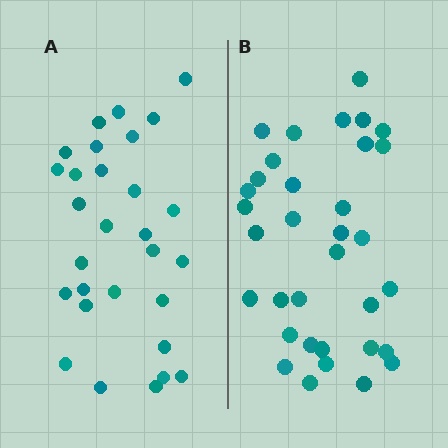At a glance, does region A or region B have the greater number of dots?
Region B (the right region) has more dots.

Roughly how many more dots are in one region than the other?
Region B has about 5 more dots than region A.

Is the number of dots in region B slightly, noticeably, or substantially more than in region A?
Region B has only slightly more — the two regions are fairly close. The ratio is roughly 1.2 to 1.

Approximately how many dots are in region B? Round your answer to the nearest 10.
About 30 dots. (The exact count is 34, which rounds to 30.)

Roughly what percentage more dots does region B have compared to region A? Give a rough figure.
About 15% more.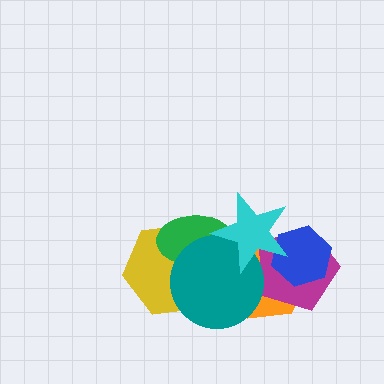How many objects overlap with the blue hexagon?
3 objects overlap with the blue hexagon.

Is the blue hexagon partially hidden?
Yes, it is partially covered by another shape.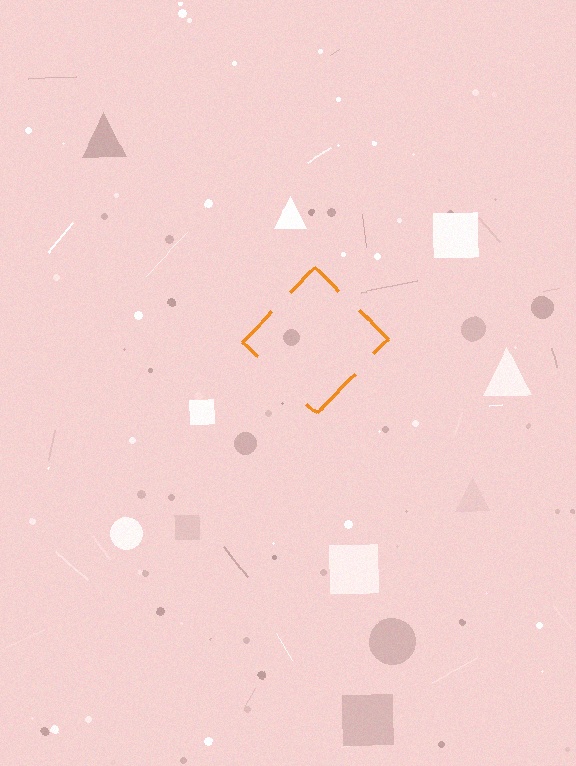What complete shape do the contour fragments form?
The contour fragments form a diamond.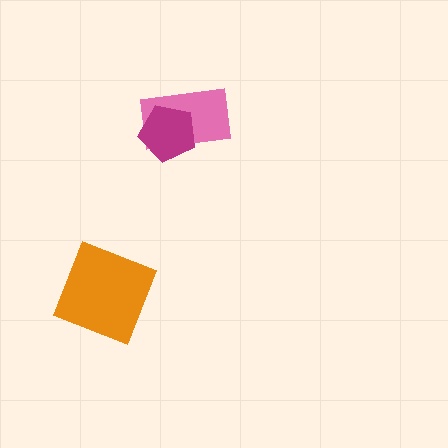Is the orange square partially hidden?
No, no other shape covers it.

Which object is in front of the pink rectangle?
The magenta pentagon is in front of the pink rectangle.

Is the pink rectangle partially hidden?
Yes, it is partially covered by another shape.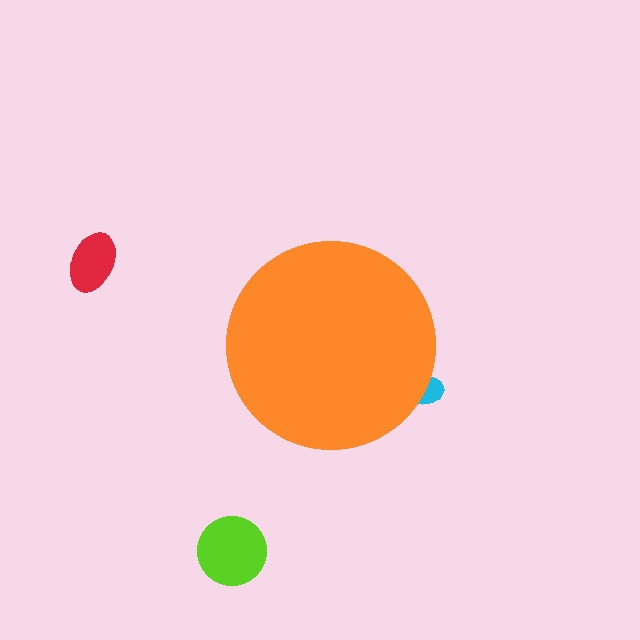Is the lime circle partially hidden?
No, the lime circle is fully visible.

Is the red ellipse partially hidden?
No, the red ellipse is fully visible.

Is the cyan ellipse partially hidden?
Yes, the cyan ellipse is partially hidden behind the orange circle.